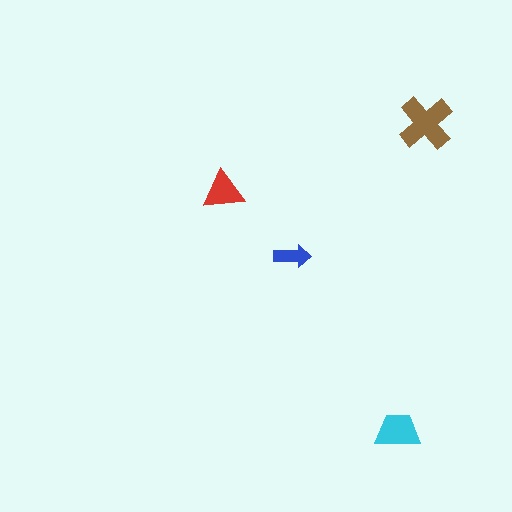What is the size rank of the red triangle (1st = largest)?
3rd.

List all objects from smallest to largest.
The blue arrow, the red triangle, the cyan trapezoid, the brown cross.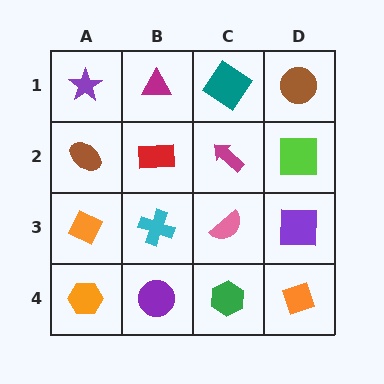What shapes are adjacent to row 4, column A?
An orange diamond (row 3, column A), a purple circle (row 4, column B).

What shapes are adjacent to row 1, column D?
A lime square (row 2, column D), a teal diamond (row 1, column C).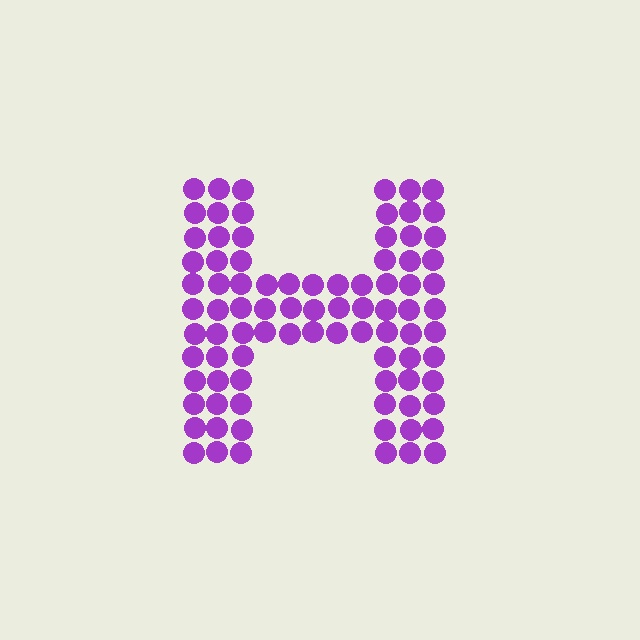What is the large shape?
The large shape is the letter H.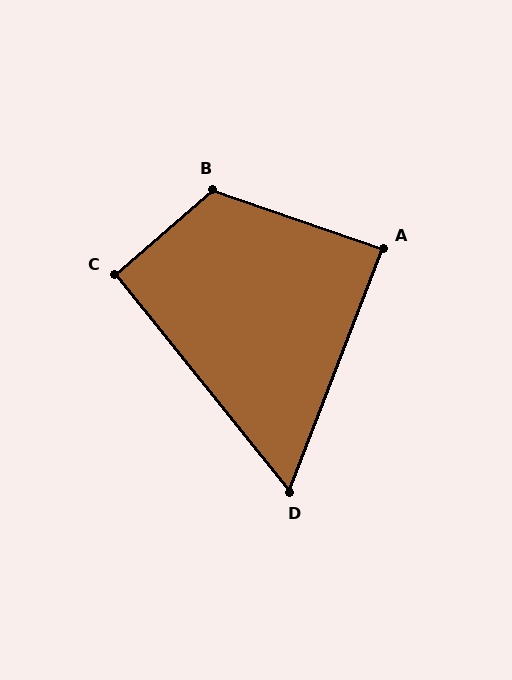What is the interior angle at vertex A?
Approximately 88 degrees (approximately right).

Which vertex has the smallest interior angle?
D, at approximately 60 degrees.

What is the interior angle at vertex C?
Approximately 92 degrees (approximately right).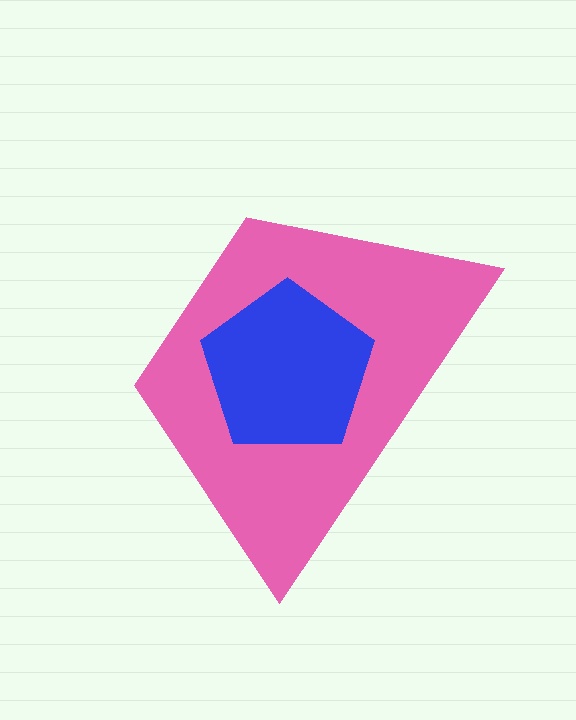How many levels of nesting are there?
2.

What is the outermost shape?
The pink trapezoid.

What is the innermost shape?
The blue pentagon.